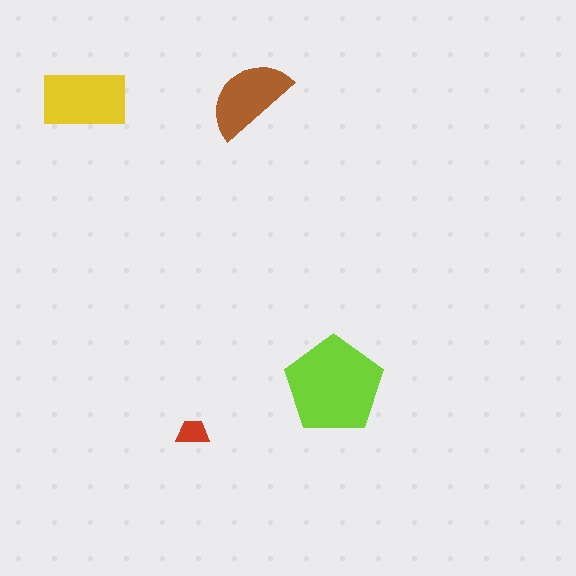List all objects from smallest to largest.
The red trapezoid, the brown semicircle, the yellow rectangle, the lime pentagon.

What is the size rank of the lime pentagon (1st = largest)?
1st.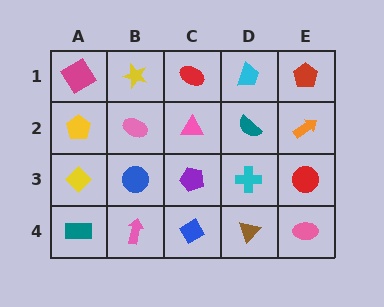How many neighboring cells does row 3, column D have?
4.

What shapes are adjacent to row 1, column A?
A yellow pentagon (row 2, column A), a yellow star (row 1, column B).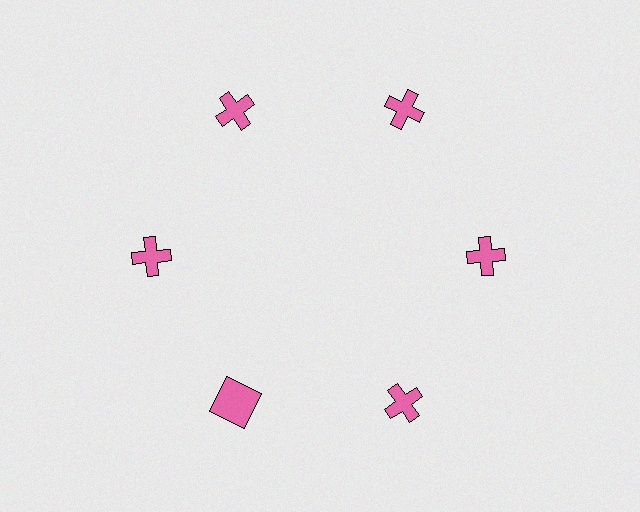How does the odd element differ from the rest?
It has a different shape: square instead of cross.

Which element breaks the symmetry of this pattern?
The pink square at roughly the 7 o'clock position breaks the symmetry. All other shapes are pink crosses.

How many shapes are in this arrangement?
There are 6 shapes arranged in a ring pattern.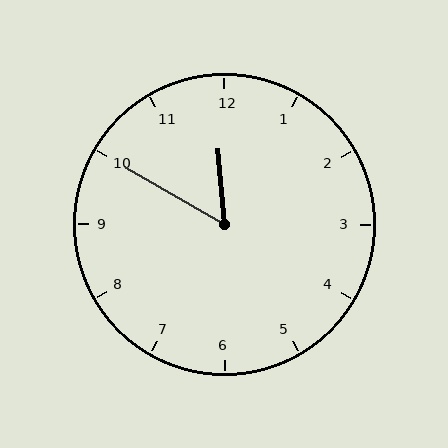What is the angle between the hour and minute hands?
Approximately 55 degrees.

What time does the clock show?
11:50.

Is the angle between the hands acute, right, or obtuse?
It is acute.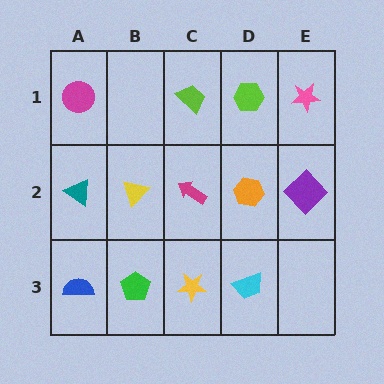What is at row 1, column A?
A magenta circle.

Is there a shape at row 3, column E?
No, that cell is empty.